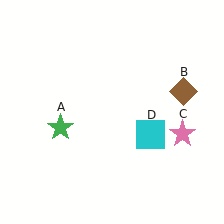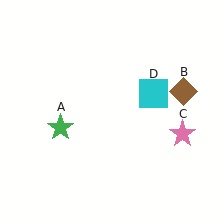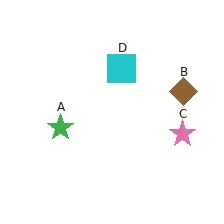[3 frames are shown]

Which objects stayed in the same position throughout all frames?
Green star (object A) and brown diamond (object B) and pink star (object C) remained stationary.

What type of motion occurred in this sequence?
The cyan square (object D) rotated counterclockwise around the center of the scene.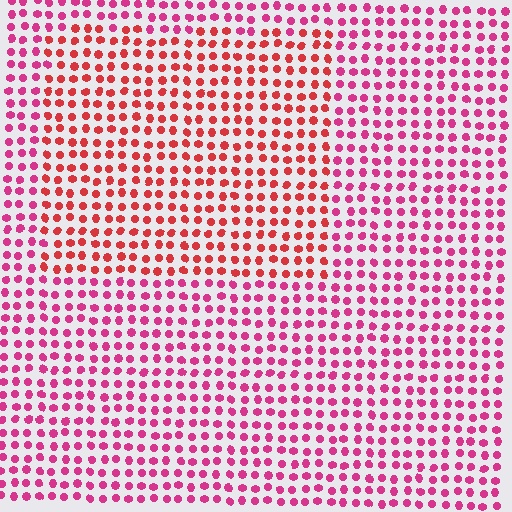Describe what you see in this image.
The image is filled with small magenta elements in a uniform arrangement. A rectangle-shaped region is visible where the elements are tinted to a slightly different hue, forming a subtle color boundary.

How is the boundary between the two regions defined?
The boundary is defined purely by a slight shift in hue (about 30 degrees). Spacing, size, and orientation are identical on both sides.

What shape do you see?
I see a rectangle.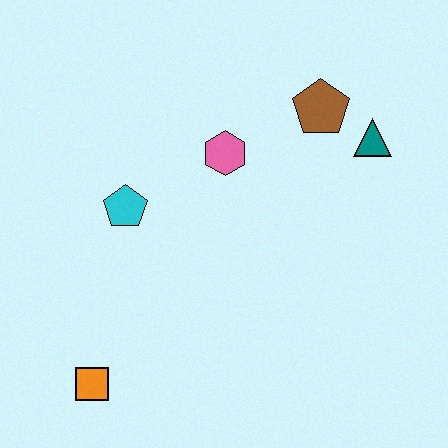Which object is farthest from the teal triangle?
The orange square is farthest from the teal triangle.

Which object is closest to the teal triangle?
The brown pentagon is closest to the teal triangle.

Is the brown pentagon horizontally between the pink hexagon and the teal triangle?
Yes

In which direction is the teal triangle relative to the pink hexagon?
The teal triangle is to the right of the pink hexagon.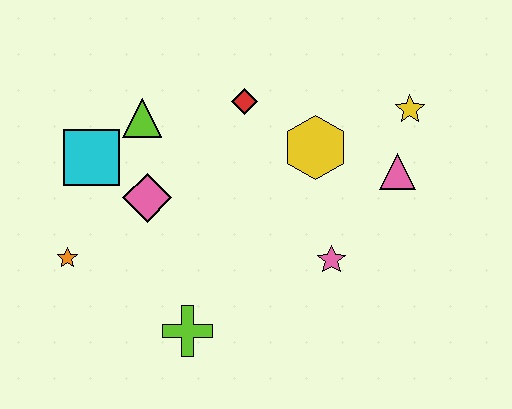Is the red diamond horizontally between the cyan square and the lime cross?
No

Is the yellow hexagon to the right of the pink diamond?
Yes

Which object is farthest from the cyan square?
The yellow star is farthest from the cyan square.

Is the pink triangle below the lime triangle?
Yes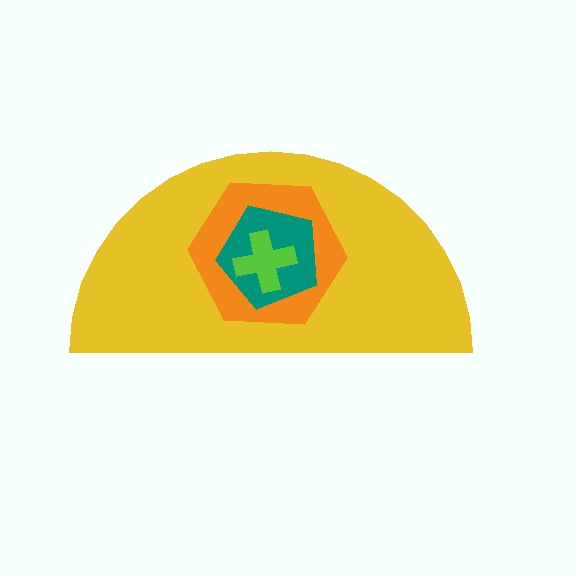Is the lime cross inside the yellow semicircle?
Yes.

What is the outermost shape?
The yellow semicircle.